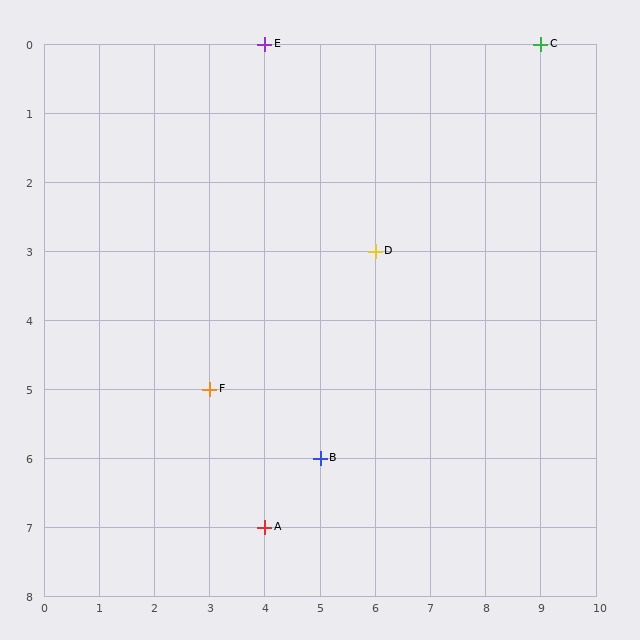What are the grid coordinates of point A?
Point A is at grid coordinates (4, 7).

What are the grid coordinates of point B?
Point B is at grid coordinates (5, 6).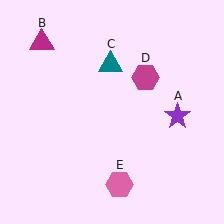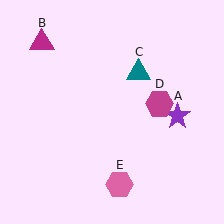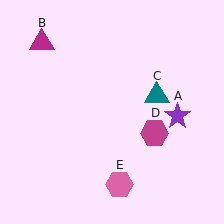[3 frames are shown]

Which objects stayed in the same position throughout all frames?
Purple star (object A) and magenta triangle (object B) and pink hexagon (object E) remained stationary.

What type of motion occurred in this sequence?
The teal triangle (object C), magenta hexagon (object D) rotated clockwise around the center of the scene.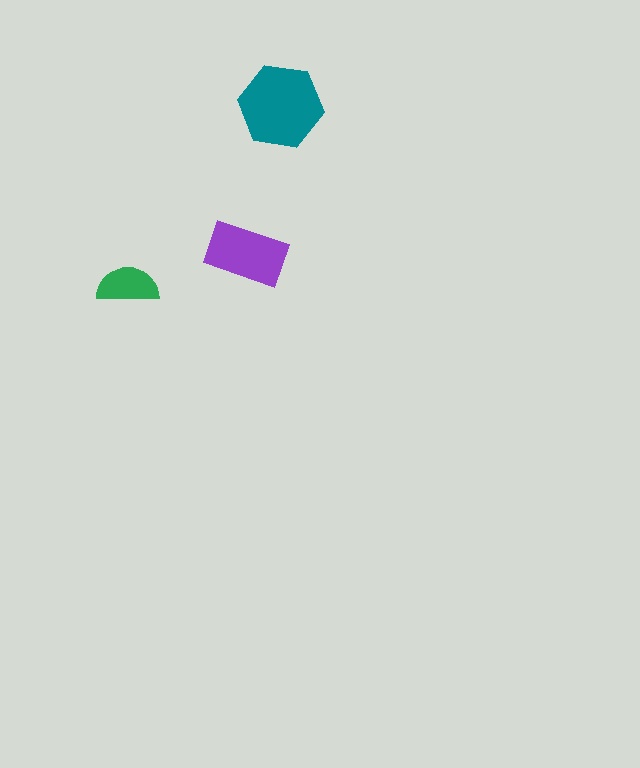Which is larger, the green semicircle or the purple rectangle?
The purple rectangle.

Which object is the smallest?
The green semicircle.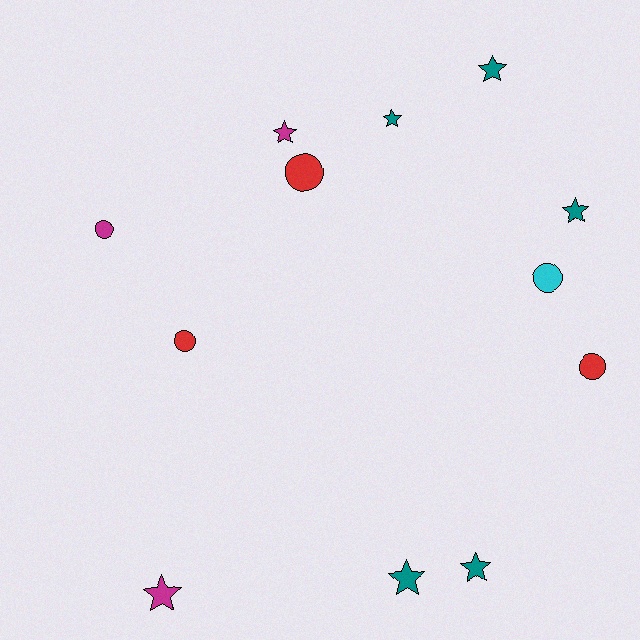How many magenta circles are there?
There is 1 magenta circle.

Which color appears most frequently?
Teal, with 5 objects.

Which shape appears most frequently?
Star, with 7 objects.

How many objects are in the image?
There are 12 objects.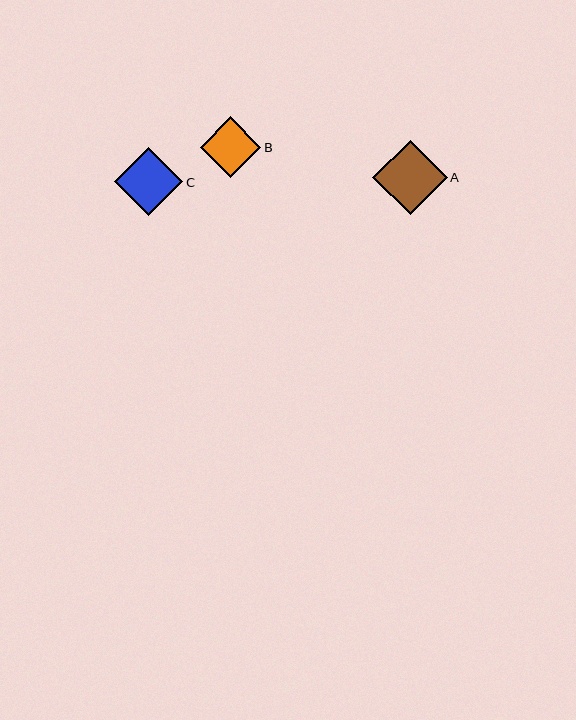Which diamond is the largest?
Diamond A is the largest with a size of approximately 74 pixels.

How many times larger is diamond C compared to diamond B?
Diamond C is approximately 1.1 times the size of diamond B.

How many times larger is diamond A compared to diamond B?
Diamond A is approximately 1.2 times the size of diamond B.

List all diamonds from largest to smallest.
From largest to smallest: A, C, B.